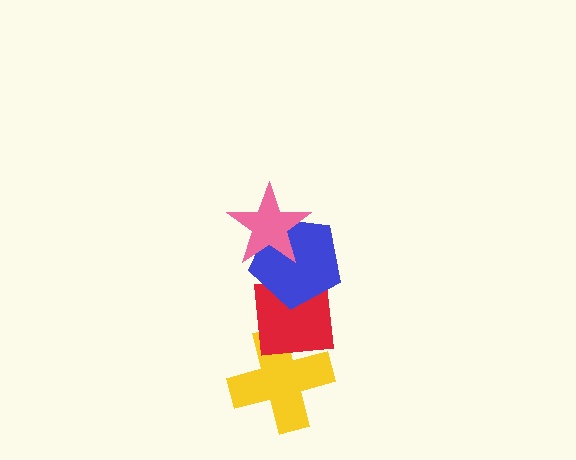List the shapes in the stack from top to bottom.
From top to bottom: the pink star, the blue pentagon, the red square, the yellow cross.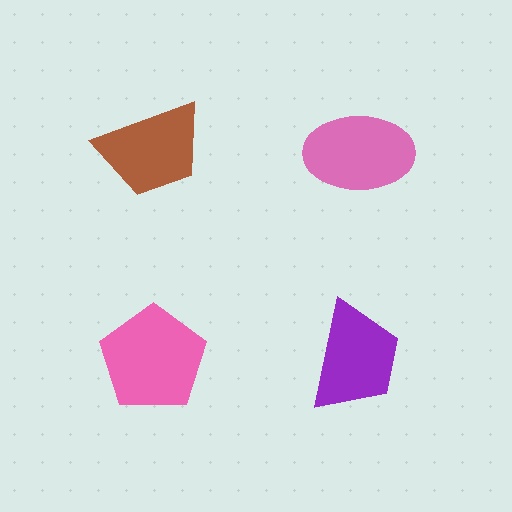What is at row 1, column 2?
A pink ellipse.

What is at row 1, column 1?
A brown trapezoid.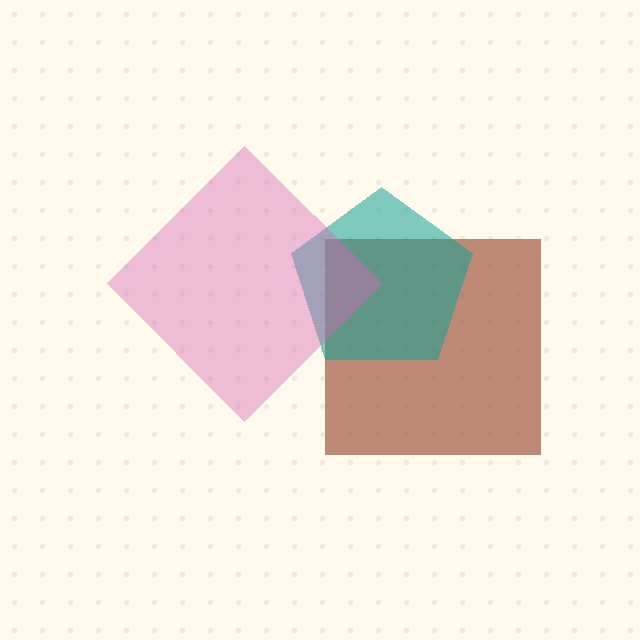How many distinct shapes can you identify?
There are 3 distinct shapes: a brown square, a teal pentagon, a pink diamond.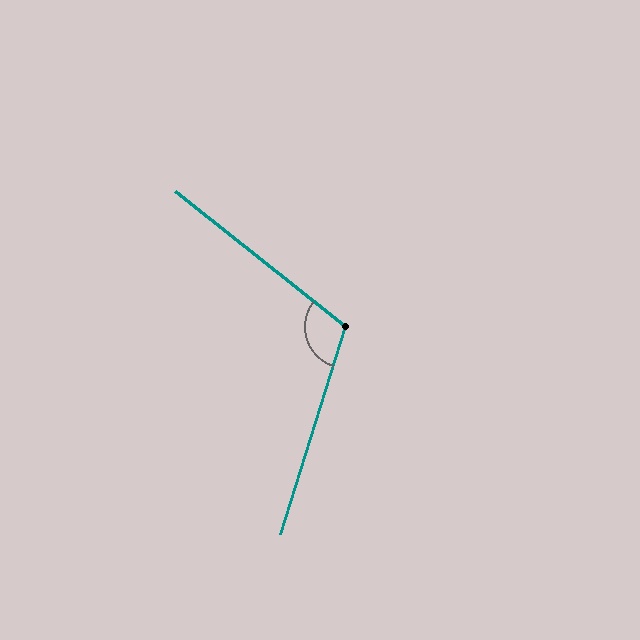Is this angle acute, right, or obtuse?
It is obtuse.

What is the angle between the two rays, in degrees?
Approximately 111 degrees.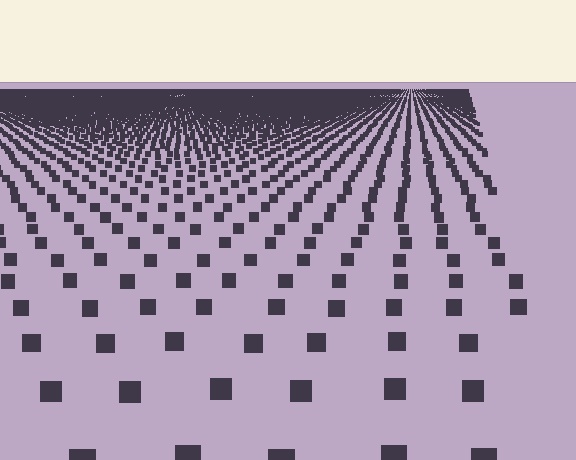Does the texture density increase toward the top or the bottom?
Density increases toward the top.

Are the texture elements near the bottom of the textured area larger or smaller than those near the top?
Larger. Near the bottom, elements are closer to the viewer and appear at a bigger on-screen size.